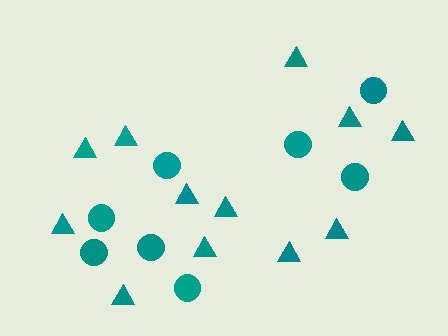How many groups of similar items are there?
There are 2 groups: one group of triangles (12) and one group of circles (8).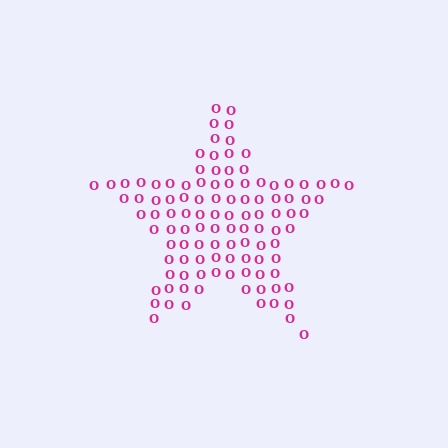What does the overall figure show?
The overall figure shows a star.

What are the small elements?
The small elements are letter O's.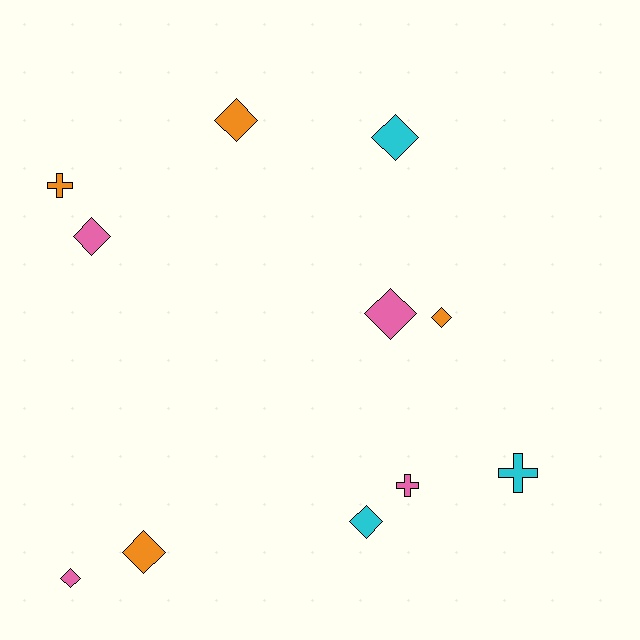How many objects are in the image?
There are 11 objects.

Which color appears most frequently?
Pink, with 4 objects.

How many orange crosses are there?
There is 1 orange cross.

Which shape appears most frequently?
Diamond, with 8 objects.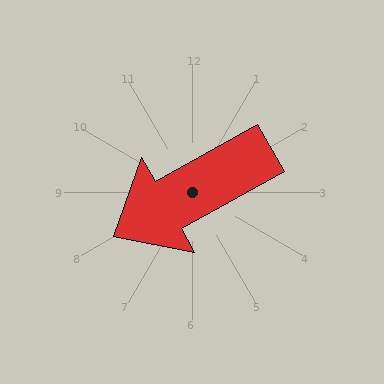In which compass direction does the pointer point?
Southwest.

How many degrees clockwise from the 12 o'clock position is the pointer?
Approximately 241 degrees.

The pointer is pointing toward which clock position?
Roughly 8 o'clock.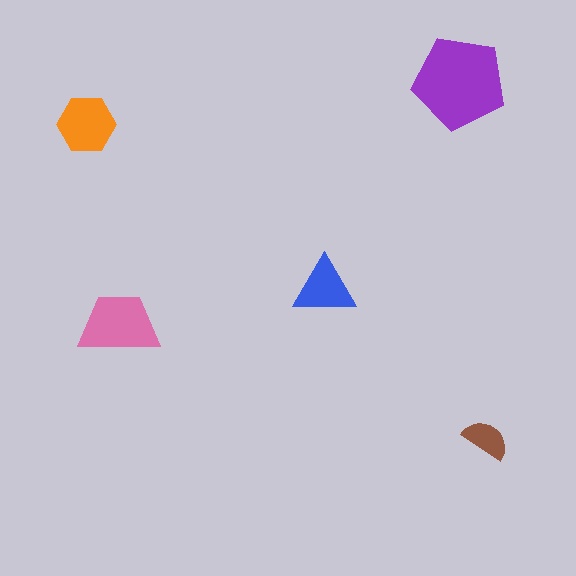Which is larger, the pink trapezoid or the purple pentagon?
The purple pentagon.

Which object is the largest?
The purple pentagon.